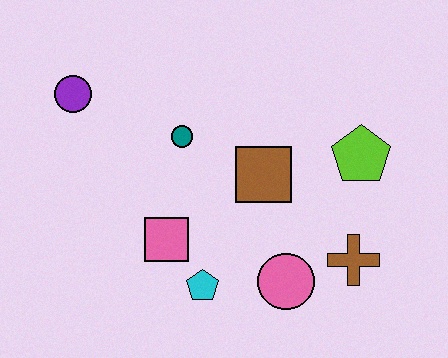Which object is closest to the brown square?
The teal circle is closest to the brown square.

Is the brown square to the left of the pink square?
No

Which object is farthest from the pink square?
The lime pentagon is farthest from the pink square.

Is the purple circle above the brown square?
Yes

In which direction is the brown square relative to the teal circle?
The brown square is to the right of the teal circle.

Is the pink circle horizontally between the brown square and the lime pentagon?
Yes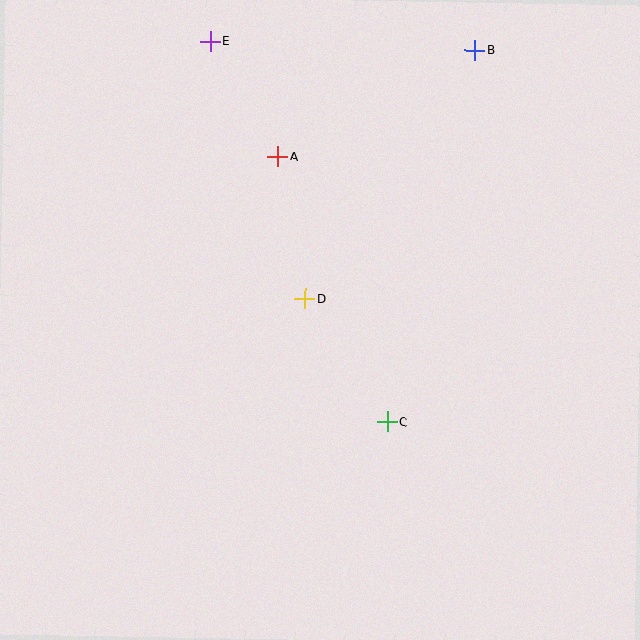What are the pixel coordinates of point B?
Point B is at (475, 50).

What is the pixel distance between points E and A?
The distance between E and A is 134 pixels.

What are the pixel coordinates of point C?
Point C is at (388, 422).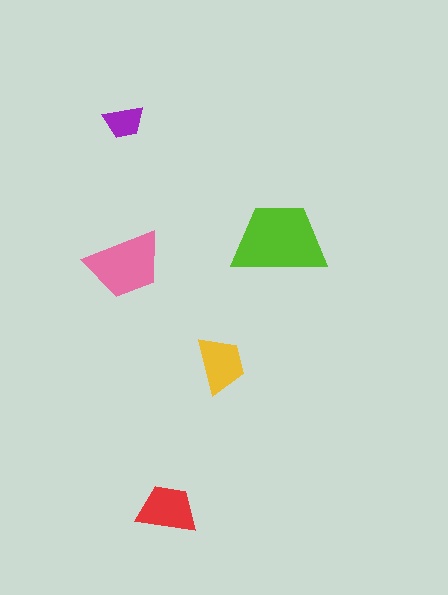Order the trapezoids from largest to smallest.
the lime one, the pink one, the red one, the yellow one, the purple one.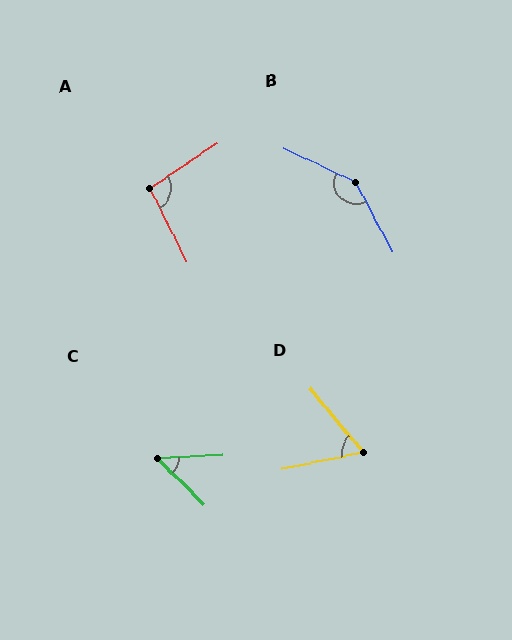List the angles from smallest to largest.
C (47°), D (62°), A (97°), B (143°).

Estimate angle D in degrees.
Approximately 62 degrees.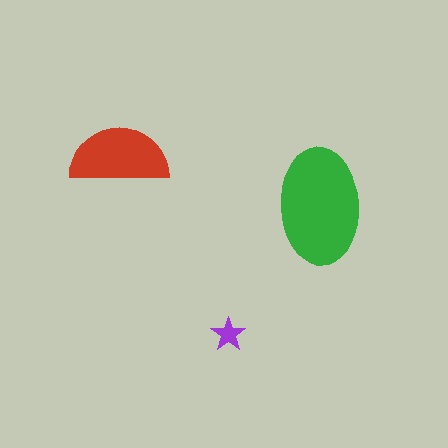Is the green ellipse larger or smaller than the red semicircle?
Larger.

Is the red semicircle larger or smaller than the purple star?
Larger.